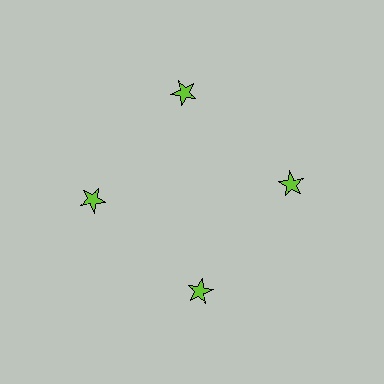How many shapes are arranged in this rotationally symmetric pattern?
There are 4 shapes, arranged in 4 groups of 1.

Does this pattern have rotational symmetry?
Yes, this pattern has 4-fold rotational symmetry. It looks the same after rotating 90 degrees around the center.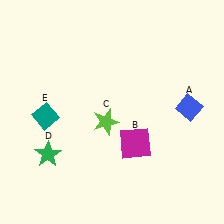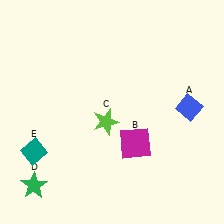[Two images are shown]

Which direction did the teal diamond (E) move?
The teal diamond (E) moved down.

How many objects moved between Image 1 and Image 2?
2 objects moved between the two images.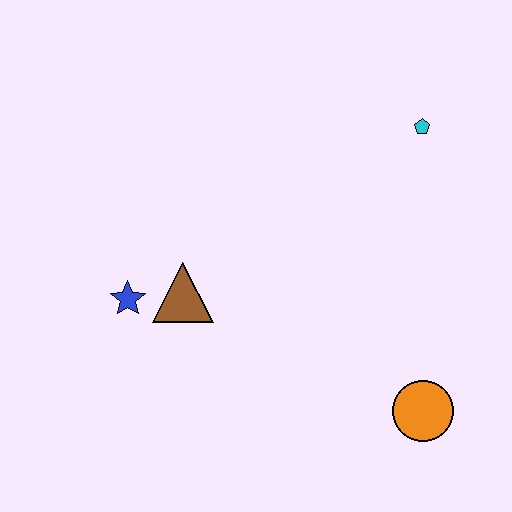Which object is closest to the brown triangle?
The blue star is closest to the brown triangle.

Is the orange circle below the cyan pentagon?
Yes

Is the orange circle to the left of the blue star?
No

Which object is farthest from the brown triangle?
The cyan pentagon is farthest from the brown triangle.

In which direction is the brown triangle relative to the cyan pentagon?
The brown triangle is to the left of the cyan pentagon.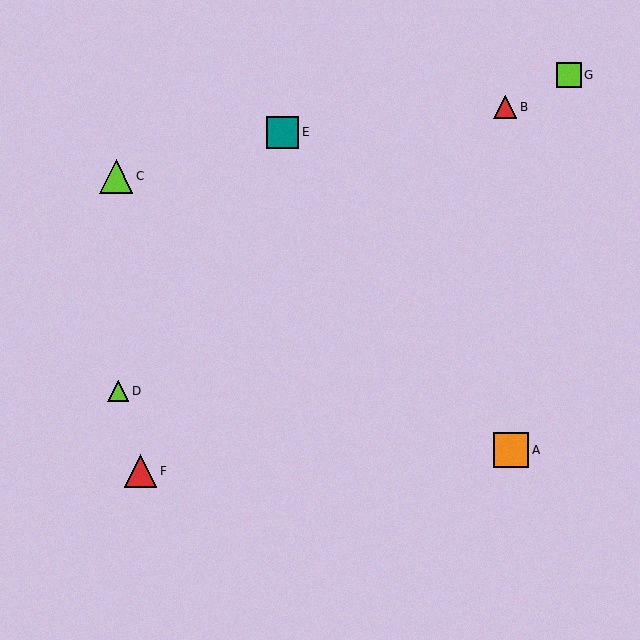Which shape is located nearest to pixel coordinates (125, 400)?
The lime triangle (labeled D) at (118, 391) is nearest to that location.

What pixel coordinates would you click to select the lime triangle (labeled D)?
Click at (118, 391) to select the lime triangle D.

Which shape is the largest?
The orange square (labeled A) is the largest.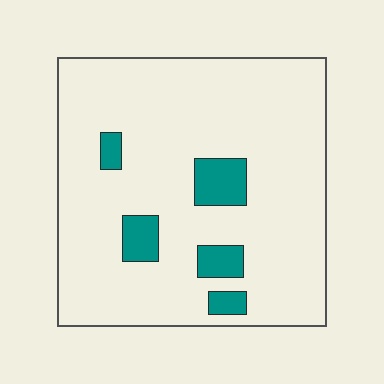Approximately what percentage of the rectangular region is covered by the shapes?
Approximately 10%.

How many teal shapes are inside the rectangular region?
5.